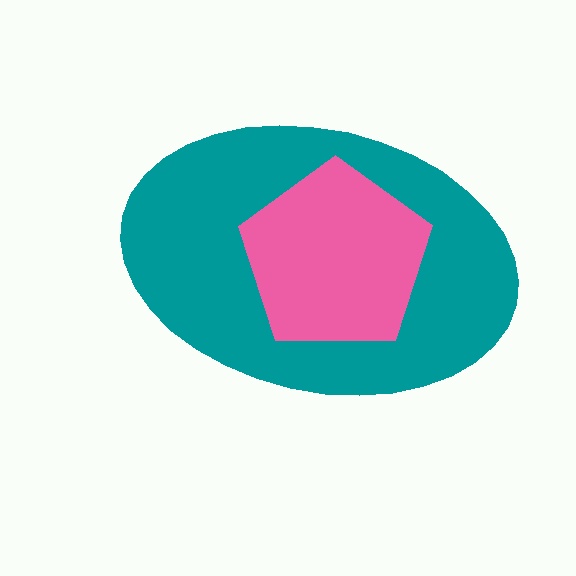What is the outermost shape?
The teal ellipse.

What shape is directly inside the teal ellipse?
The pink pentagon.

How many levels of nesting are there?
2.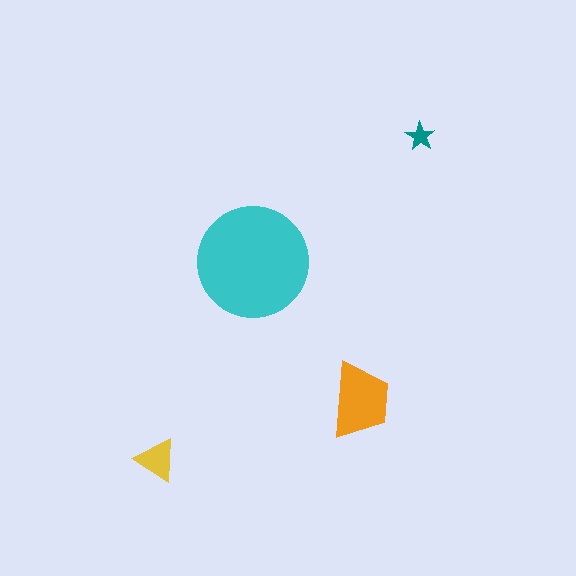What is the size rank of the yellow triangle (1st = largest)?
3rd.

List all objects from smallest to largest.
The teal star, the yellow triangle, the orange trapezoid, the cyan circle.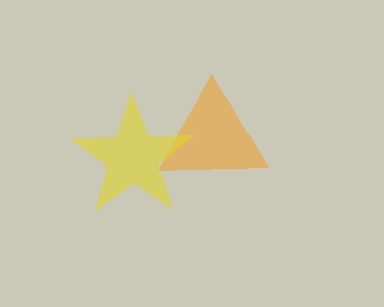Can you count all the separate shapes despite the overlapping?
Yes, there are 2 separate shapes.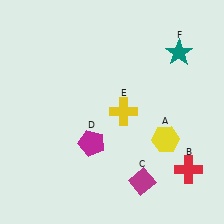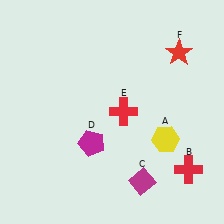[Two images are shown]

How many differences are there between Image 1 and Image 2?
There are 2 differences between the two images.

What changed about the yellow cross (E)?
In Image 1, E is yellow. In Image 2, it changed to red.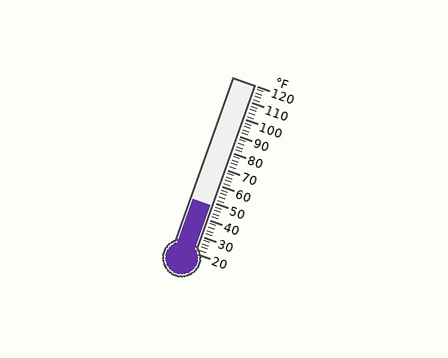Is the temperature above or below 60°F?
The temperature is below 60°F.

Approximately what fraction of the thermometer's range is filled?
The thermometer is filled to approximately 30% of its range.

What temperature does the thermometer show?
The thermometer shows approximately 48°F.